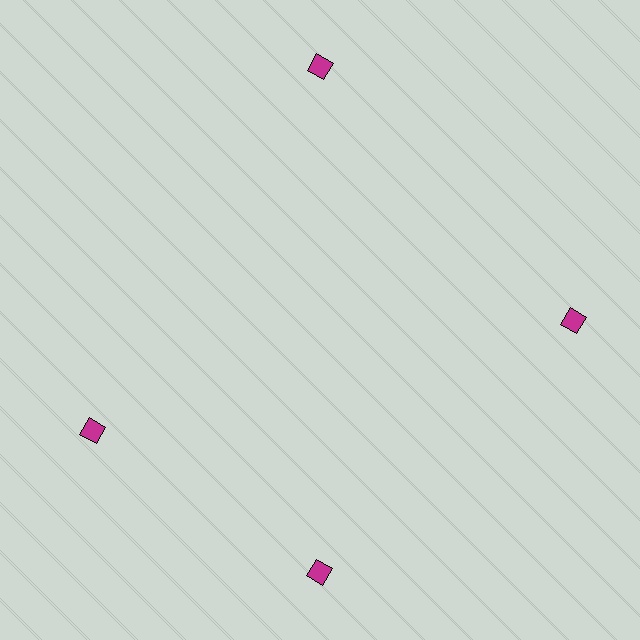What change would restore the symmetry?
The symmetry would be restored by rotating it back into even spacing with its neighbors so that all 4 diamonds sit at equal angles and equal distance from the center.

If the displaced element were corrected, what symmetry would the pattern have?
It would have 4-fold rotational symmetry — the pattern would map onto itself every 90 degrees.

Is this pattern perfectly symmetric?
No. The 4 magenta diamonds are arranged in a ring, but one element near the 9 o'clock position is rotated out of alignment along the ring, breaking the 4-fold rotational symmetry.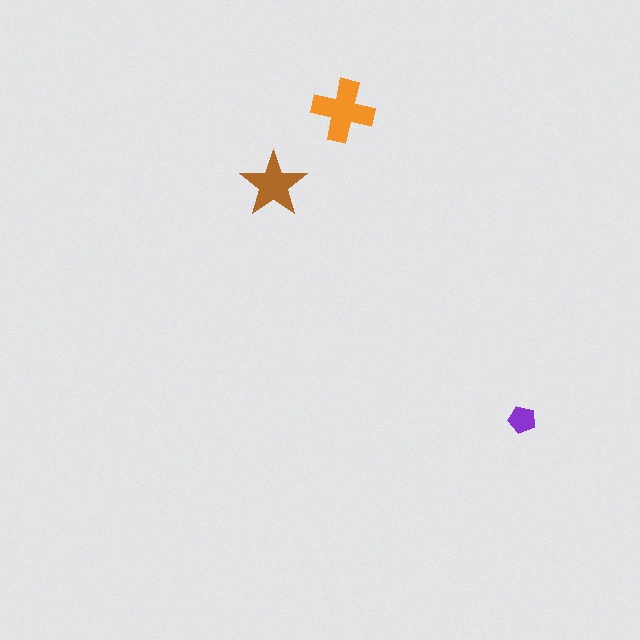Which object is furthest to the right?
The purple pentagon is rightmost.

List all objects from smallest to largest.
The purple pentagon, the brown star, the orange cross.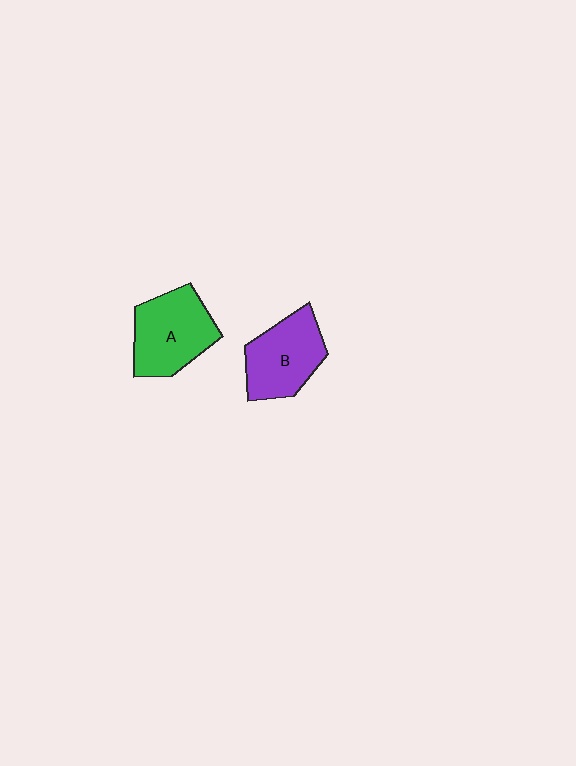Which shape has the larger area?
Shape A (green).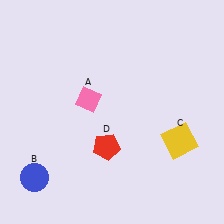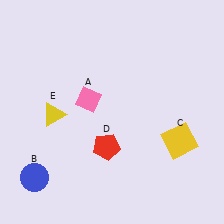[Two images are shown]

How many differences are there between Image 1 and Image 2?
There is 1 difference between the two images.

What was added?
A yellow triangle (E) was added in Image 2.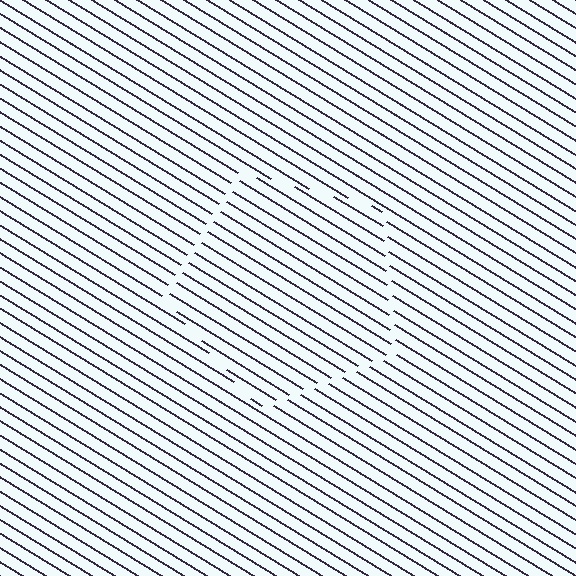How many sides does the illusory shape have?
5 sides — the line-ends trace a pentagon.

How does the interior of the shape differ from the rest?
The interior of the shape contains the same grating, shifted by half a period — the contour is defined by the phase discontinuity where line-ends from the inner and outer gratings abut.